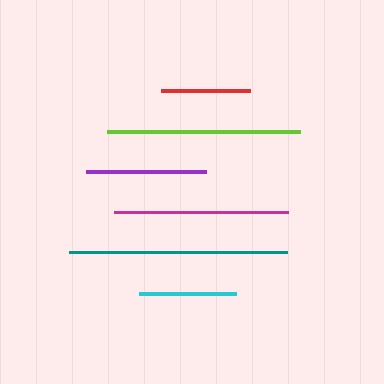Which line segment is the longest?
The teal line is the longest at approximately 218 pixels.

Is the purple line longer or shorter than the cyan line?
The purple line is longer than the cyan line.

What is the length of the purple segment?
The purple segment is approximately 120 pixels long.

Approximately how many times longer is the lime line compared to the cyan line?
The lime line is approximately 2.0 times the length of the cyan line.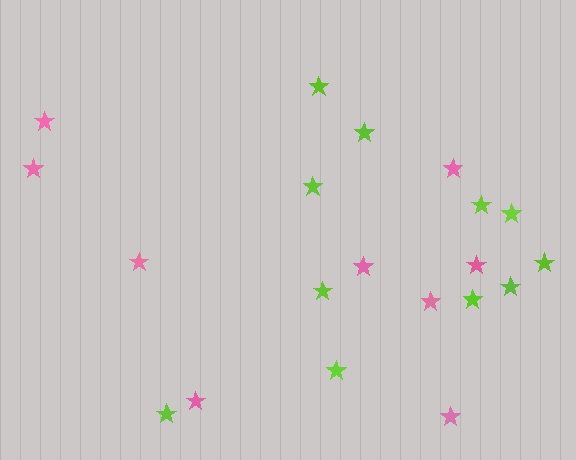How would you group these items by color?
There are 2 groups: one group of pink stars (9) and one group of lime stars (11).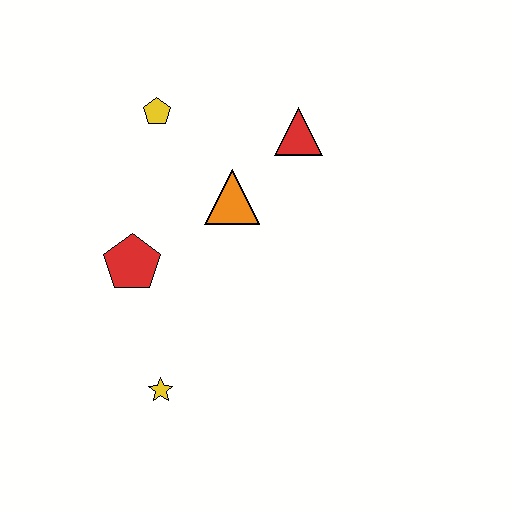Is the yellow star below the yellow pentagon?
Yes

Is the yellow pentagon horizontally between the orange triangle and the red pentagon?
Yes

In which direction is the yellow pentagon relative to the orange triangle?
The yellow pentagon is above the orange triangle.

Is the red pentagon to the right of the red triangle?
No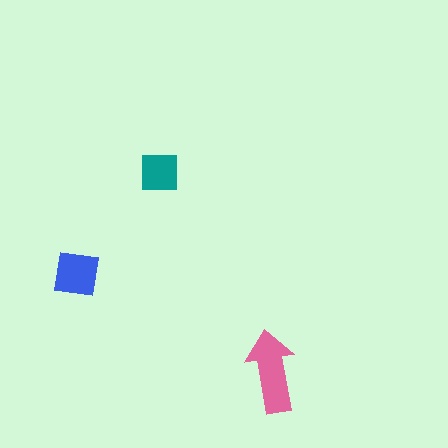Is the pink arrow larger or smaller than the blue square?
Larger.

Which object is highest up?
The teal square is topmost.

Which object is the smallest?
The teal square.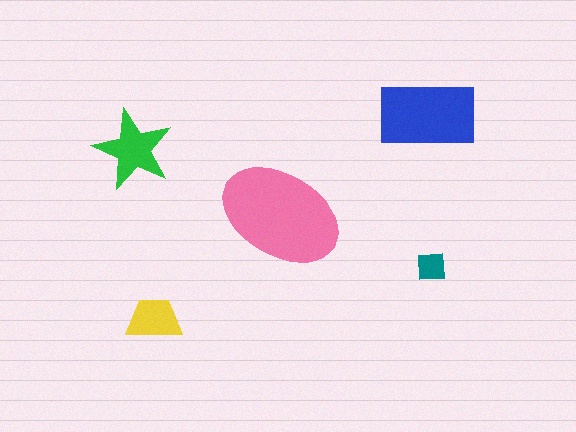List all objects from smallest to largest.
The teal square, the yellow trapezoid, the green star, the blue rectangle, the pink ellipse.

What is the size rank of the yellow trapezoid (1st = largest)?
4th.